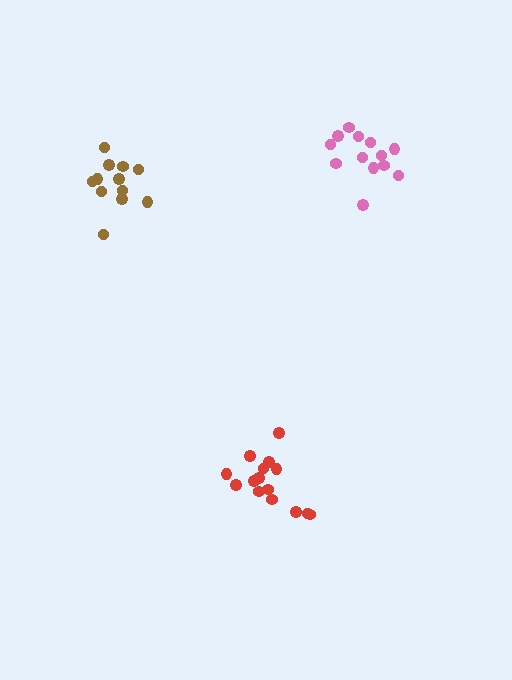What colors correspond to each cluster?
The clusters are colored: red, brown, pink.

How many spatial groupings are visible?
There are 3 spatial groupings.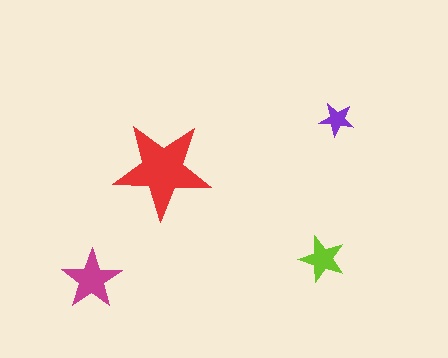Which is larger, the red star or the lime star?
The red one.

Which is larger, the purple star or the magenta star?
The magenta one.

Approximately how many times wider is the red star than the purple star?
About 3 times wider.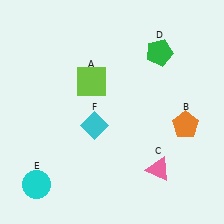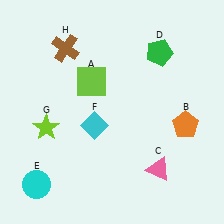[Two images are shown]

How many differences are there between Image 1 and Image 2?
There are 2 differences between the two images.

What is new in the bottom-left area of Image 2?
A lime star (G) was added in the bottom-left area of Image 2.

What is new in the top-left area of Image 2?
A brown cross (H) was added in the top-left area of Image 2.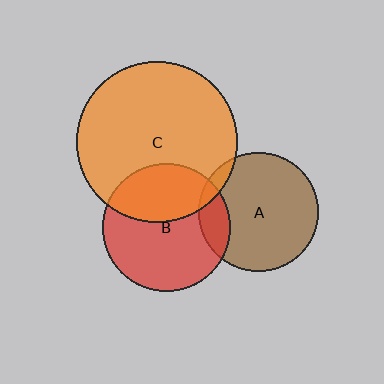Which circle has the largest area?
Circle C (orange).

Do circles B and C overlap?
Yes.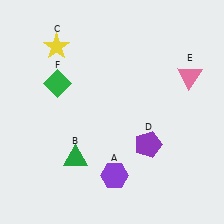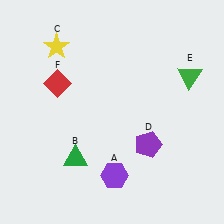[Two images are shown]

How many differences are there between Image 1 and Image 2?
There are 2 differences between the two images.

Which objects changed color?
E changed from pink to green. F changed from green to red.